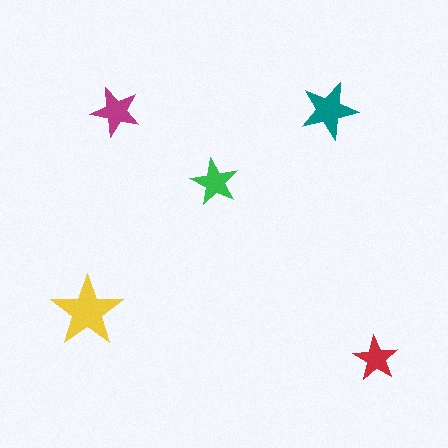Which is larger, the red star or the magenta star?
The magenta one.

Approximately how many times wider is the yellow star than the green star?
About 1.5 times wider.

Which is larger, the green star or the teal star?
The teal one.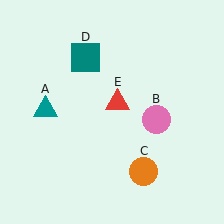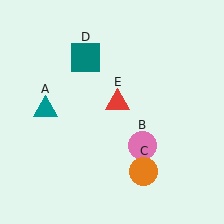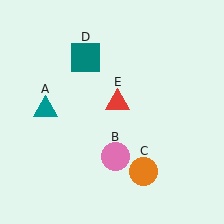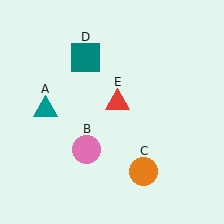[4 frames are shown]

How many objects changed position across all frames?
1 object changed position: pink circle (object B).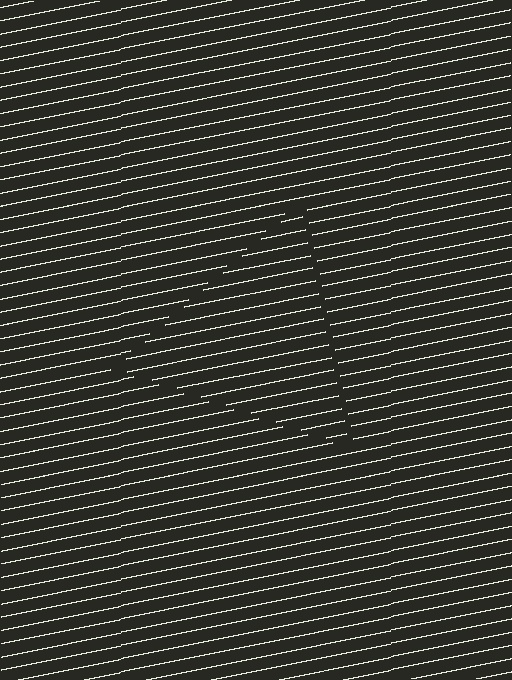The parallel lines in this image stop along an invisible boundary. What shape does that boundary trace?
An illusory triangle. The interior of the shape contains the same grating, shifted by half a period — the contour is defined by the phase discontinuity where line-ends from the inner and outer gratings abut.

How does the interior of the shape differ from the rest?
The interior of the shape contains the same grating, shifted by half a period — the contour is defined by the phase discontinuity where line-ends from the inner and outer gratings abut.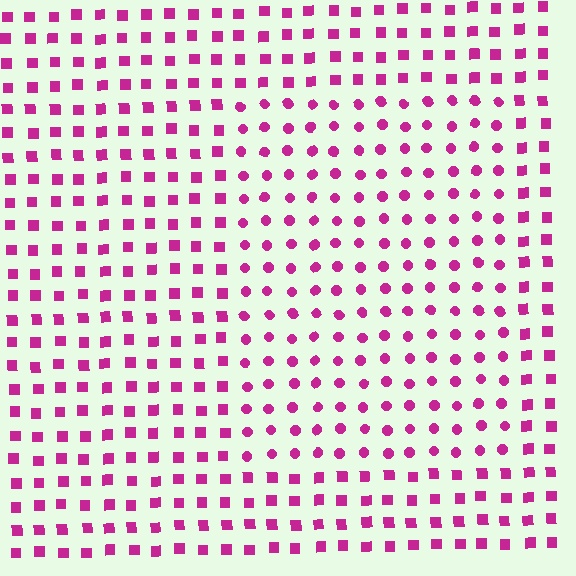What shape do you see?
I see a rectangle.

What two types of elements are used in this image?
The image uses circles inside the rectangle region and squares outside it.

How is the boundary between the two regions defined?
The boundary is defined by a change in element shape: circles inside vs. squares outside. All elements share the same color and spacing.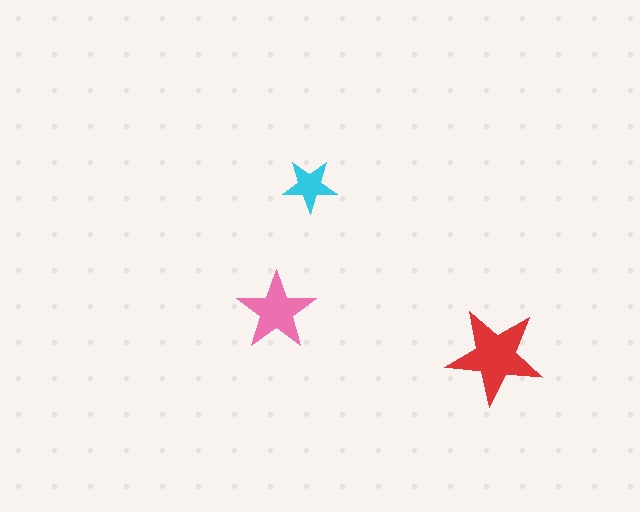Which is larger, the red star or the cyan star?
The red one.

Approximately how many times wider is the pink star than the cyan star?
About 1.5 times wider.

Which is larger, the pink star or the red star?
The red one.